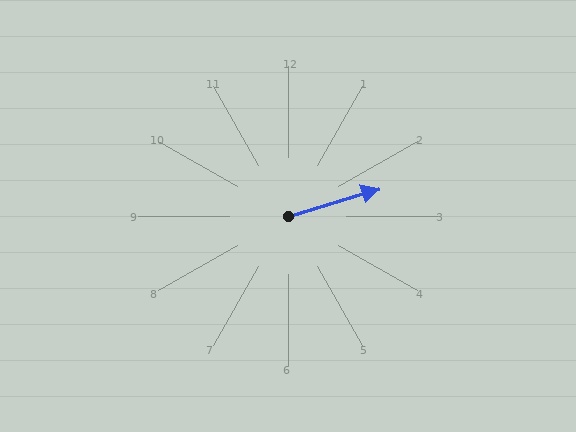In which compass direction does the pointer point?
East.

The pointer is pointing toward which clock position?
Roughly 2 o'clock.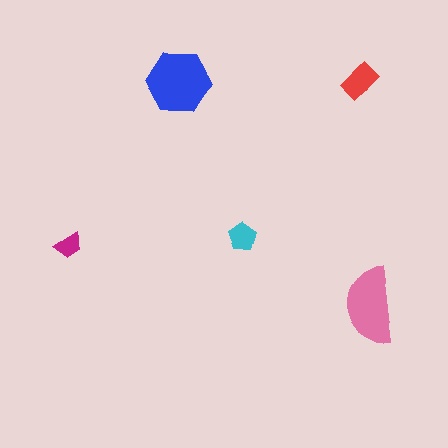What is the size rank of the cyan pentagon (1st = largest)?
4th.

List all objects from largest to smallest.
The blue hexagon, the pink semicircle, the red rectangle, the cyan pentagon, the magenta trapezoid.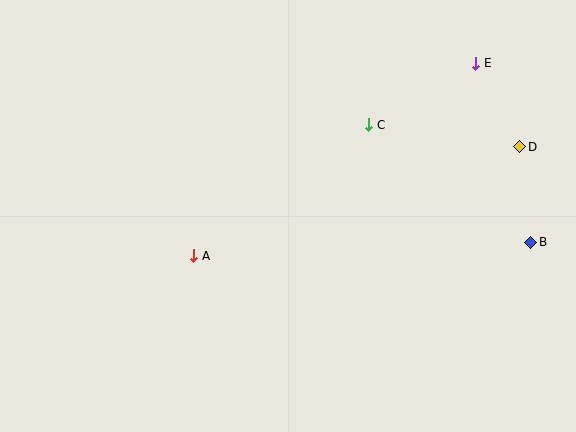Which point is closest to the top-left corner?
Point A is closest to the top-left corner.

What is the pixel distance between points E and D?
The distance between E and D is 94 pixels.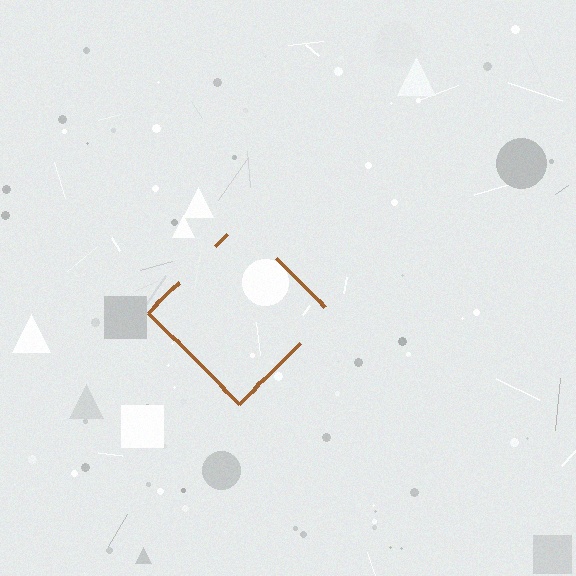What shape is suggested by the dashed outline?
The dashed outline suggests a diamond.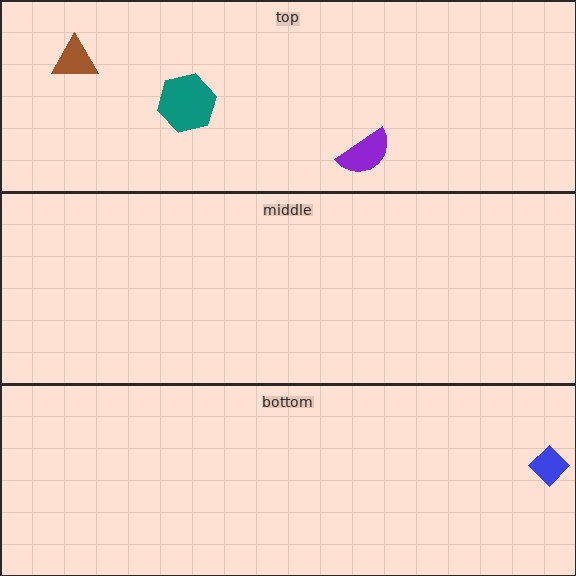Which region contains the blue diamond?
The bottom region.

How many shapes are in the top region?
3.